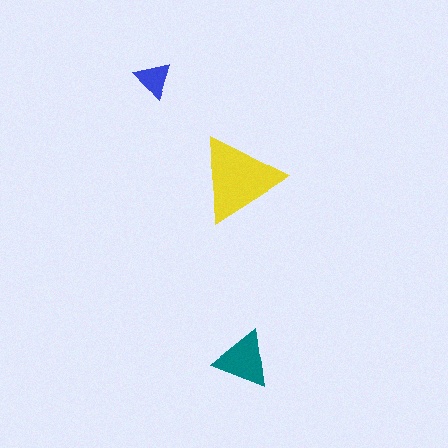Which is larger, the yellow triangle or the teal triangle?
The yellow one.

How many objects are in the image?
There are 3 objects in the image.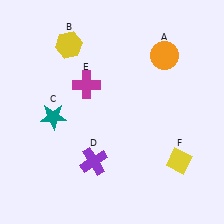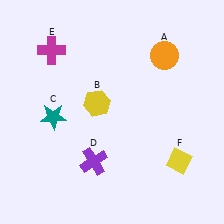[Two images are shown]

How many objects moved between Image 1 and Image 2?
2 objects moved between the two images.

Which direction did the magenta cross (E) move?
The magenta cross (E) moved up.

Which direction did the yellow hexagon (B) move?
The yellow hexagon (B) moved down.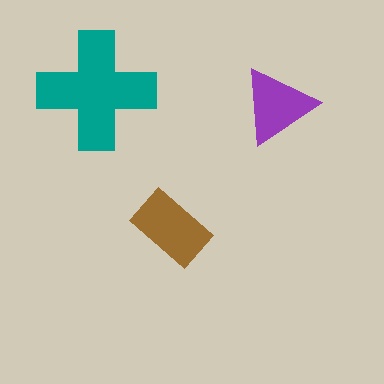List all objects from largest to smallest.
The teal cross, the brown rectangle, the purple triangle.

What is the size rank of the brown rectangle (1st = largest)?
2nd.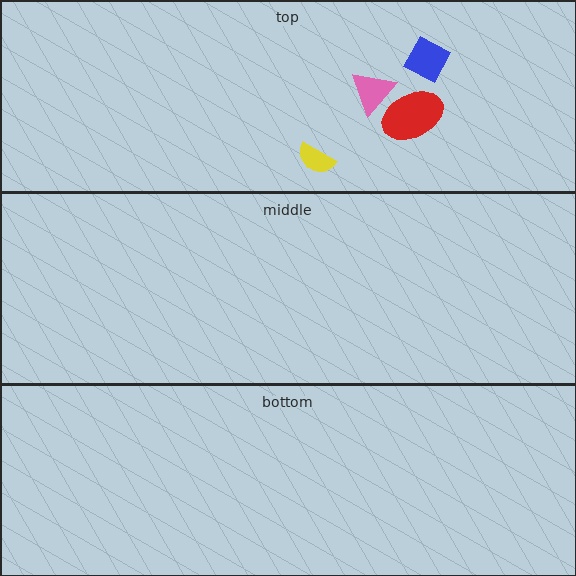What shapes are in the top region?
The red ellipse, the pink triangle, the blue diamond, the yellow semicircle.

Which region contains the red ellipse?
The top region.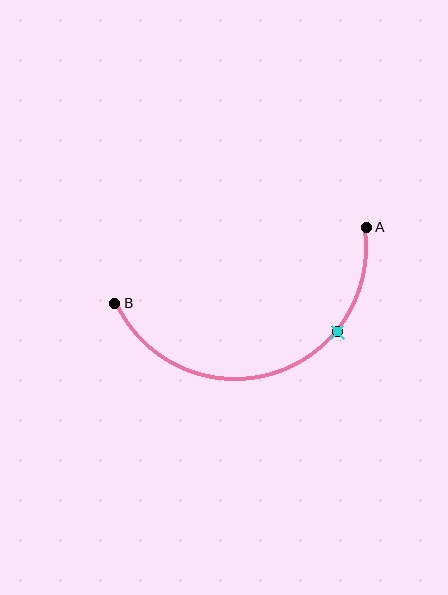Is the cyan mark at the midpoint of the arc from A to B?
No. The cyan mark lies on the arc but is closer to endpoint A. The arc midpoint would be at the point on the curve equidistant along the arc from both A and B.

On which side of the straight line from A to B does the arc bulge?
The arc bulges below the straight line connecting A and B.